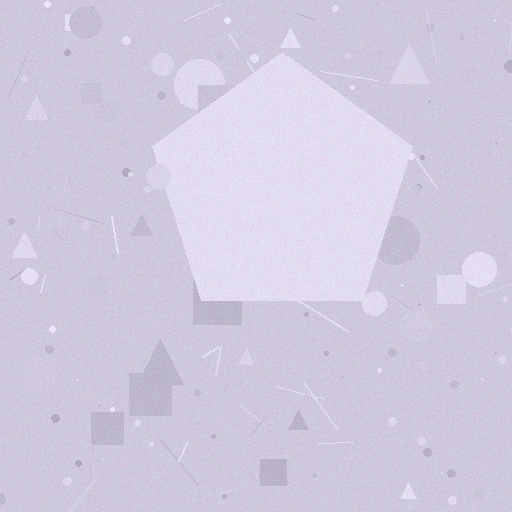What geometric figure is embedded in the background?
A pentagon is embedded in the background.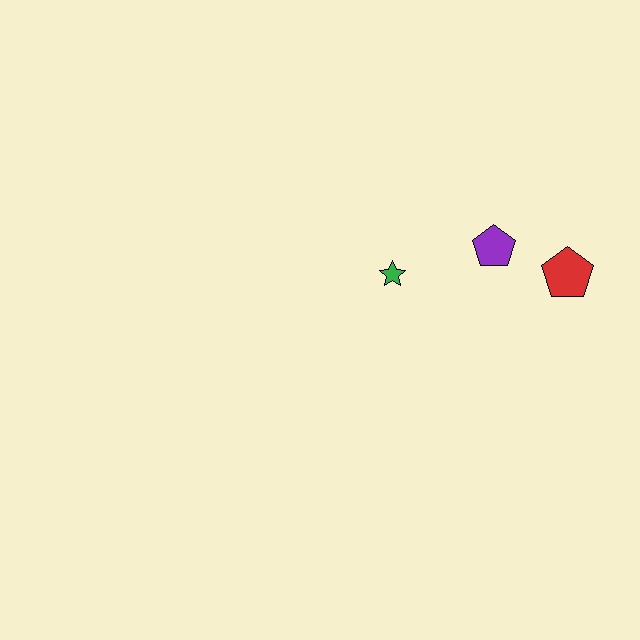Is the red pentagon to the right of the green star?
Yes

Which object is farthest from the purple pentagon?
The green star is farthest from the purple pentagon.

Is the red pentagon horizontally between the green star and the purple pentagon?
No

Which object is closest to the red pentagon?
The purple pentagon is closest to the red pentagon.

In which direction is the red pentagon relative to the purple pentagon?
The red pentagon is to the right of the purple pentagon.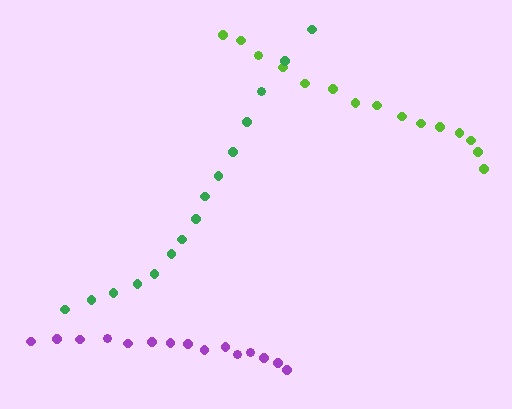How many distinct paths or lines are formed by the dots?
There are 3 distinct paths.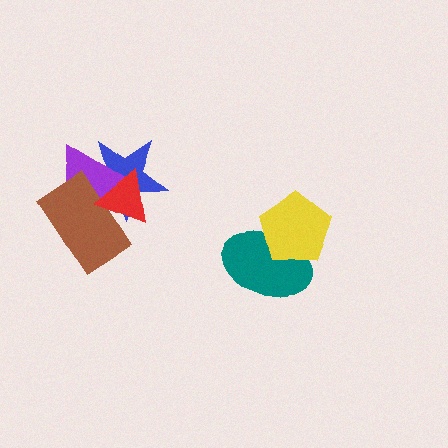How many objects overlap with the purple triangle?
3 objects overlap with the purple triangle.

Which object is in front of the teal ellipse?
The yellow pentagon is in front of the teal ellipse.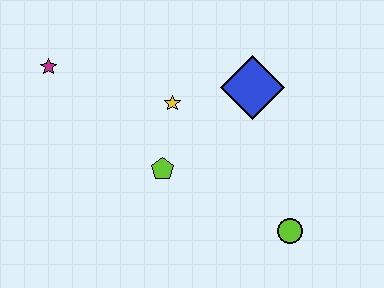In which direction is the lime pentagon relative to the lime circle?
The lime pentagon is to the left of the lime circle.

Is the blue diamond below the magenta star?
Yes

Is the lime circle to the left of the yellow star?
No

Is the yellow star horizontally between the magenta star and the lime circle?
Yes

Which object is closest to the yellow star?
The lime pentagon is closest to the yellow star.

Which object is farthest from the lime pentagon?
The magenta star is farthest from the lime pentagon.